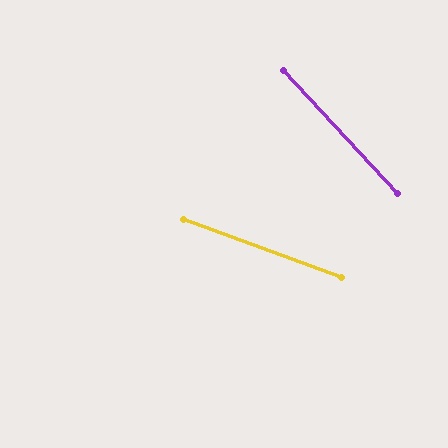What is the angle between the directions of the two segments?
Approximately 27 degrees.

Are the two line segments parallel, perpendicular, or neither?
Neither parallel nor perpendicular — they differ by about 27°.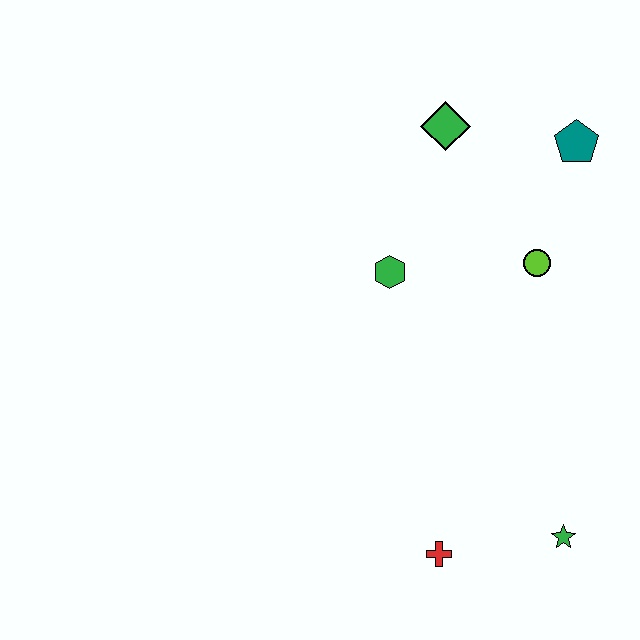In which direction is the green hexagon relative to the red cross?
The green hexagon is above the red cross.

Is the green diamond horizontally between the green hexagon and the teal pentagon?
Yes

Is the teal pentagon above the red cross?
Yes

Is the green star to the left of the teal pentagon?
Yes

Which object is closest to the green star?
The red cross is closest to the green star.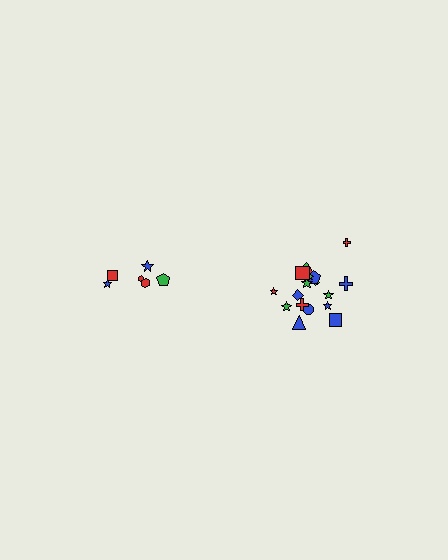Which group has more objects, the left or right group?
The right group.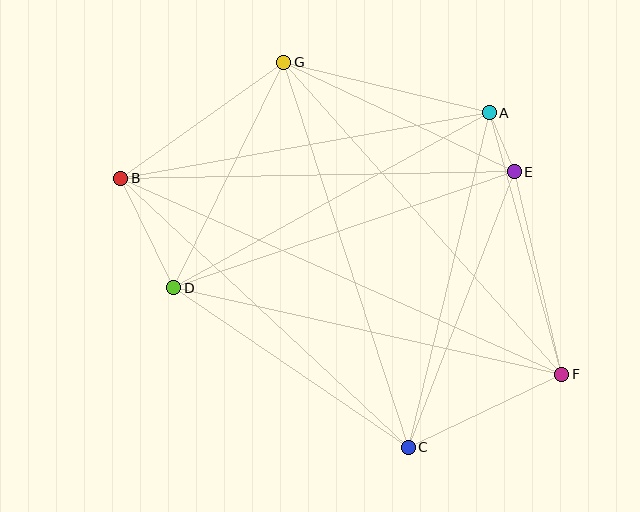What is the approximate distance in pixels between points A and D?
The distance between A and D is approximately 361 pixels.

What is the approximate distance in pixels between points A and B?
The distance between A and B is approximately 375 pixels.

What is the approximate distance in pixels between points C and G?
The distance between C and G is approximately 405 pixels.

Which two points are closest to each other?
Points A and E are closest to each other.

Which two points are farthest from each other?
Points B and F are farthest from each other.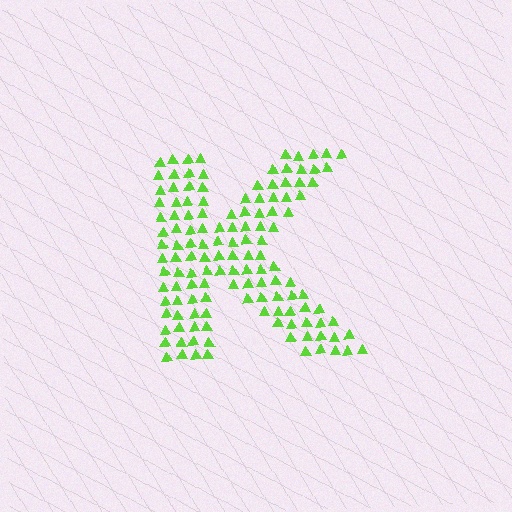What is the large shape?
The large shape is the letter K.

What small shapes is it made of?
It is made of small triangles.